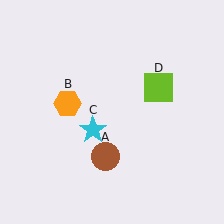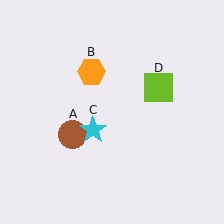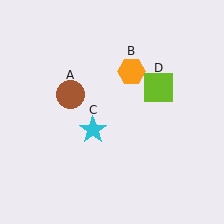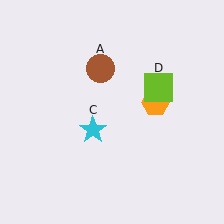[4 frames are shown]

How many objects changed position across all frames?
2 objects changed position: brown circle (object A), orange hexagon (object B).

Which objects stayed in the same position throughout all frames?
Cyan star (object C) and lime square (object D) remained stationary.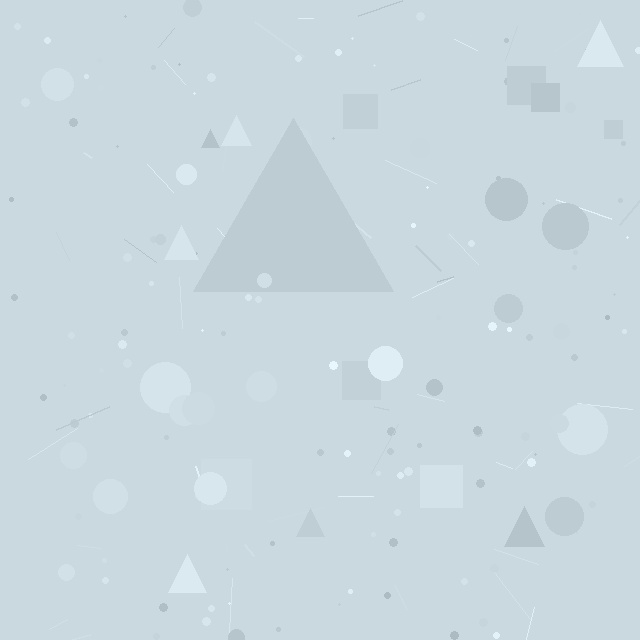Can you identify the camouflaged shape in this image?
The camouflaged shape is a triangle.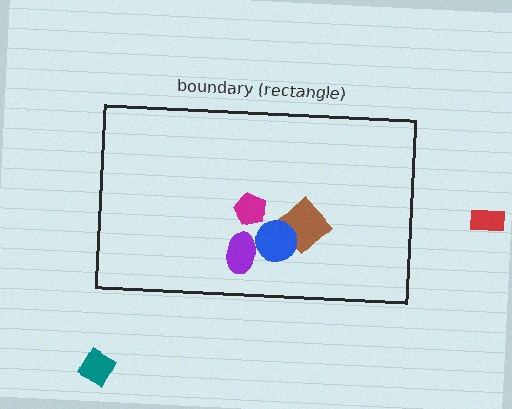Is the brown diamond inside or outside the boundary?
Inside.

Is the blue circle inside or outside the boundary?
Inside.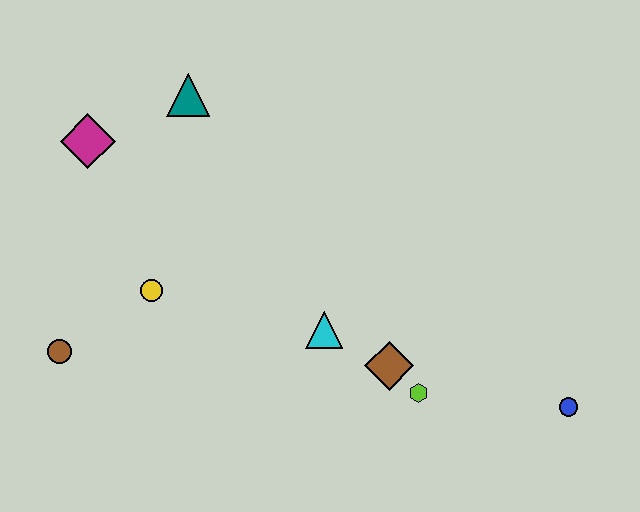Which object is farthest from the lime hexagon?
The magenta diamond is farthest from the lime hexagon.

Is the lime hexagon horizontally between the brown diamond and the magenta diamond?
No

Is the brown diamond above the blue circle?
Yes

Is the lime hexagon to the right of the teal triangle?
Yes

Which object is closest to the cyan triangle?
The brown diamond is closest to the cyan triangle.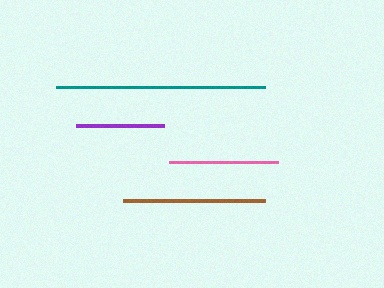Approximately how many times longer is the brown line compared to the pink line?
The brown line is approximately 1.3 times the length of the pink line.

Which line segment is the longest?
The teal line is the longest at approximately 209 pixels.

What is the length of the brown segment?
The brown segment is approximately 142 pixels long.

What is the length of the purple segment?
The purple segment is approximately 88 pixels long.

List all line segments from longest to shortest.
From longest to shortest: teal, brown, pink, purple.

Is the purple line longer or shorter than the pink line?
The pink line is longer than the purple line.